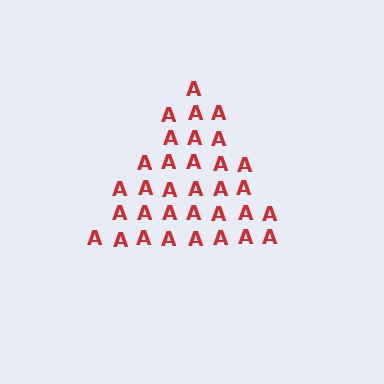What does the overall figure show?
The overall figure shows a triangle.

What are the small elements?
The small elements are letter A's.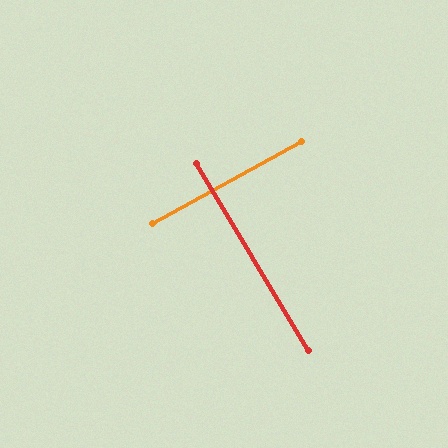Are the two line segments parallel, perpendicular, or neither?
Perpendicular — they meet at approximately 88°.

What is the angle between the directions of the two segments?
Approximately 88 degrees.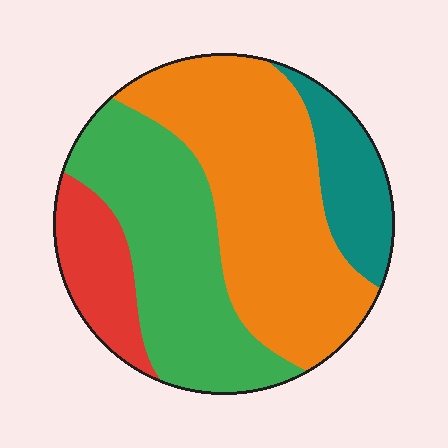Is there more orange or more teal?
Orange.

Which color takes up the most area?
Orange, at roughly 40%.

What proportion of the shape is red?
Red takes up about one eighth (1/8) of the shape.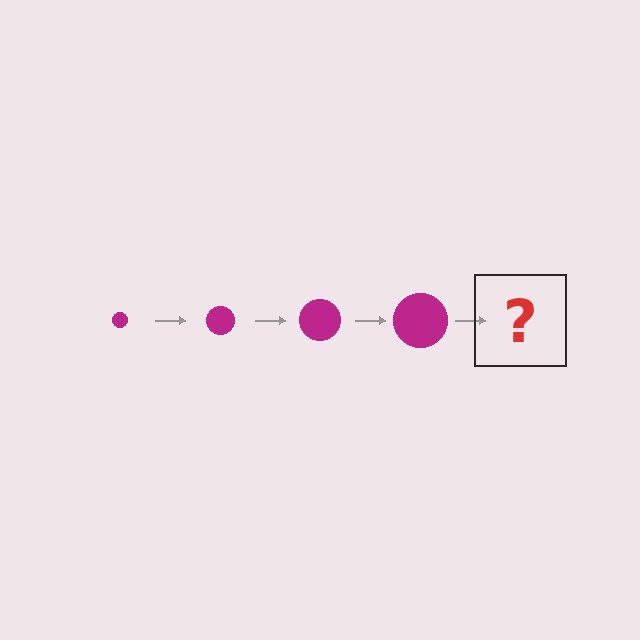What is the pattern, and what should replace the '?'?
The pattern is that the circle gets progressively larger each step. The '?' should be a magenta circle, larger than the previous one.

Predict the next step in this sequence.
The next step is a magenta circle, larger than the previous one.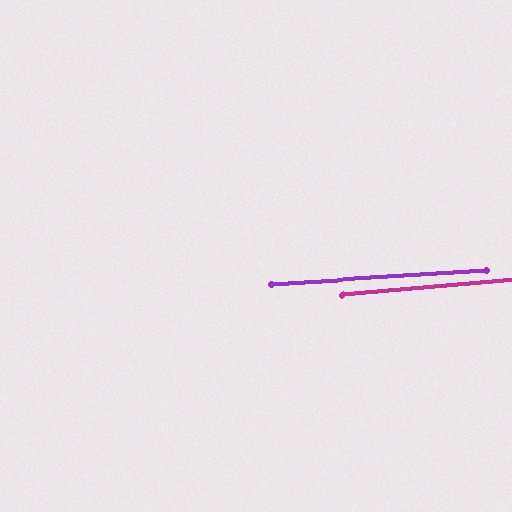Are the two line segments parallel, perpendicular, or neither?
Parallel — their directions differ by only 1.7°.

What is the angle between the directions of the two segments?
Approximately 2 degrees.